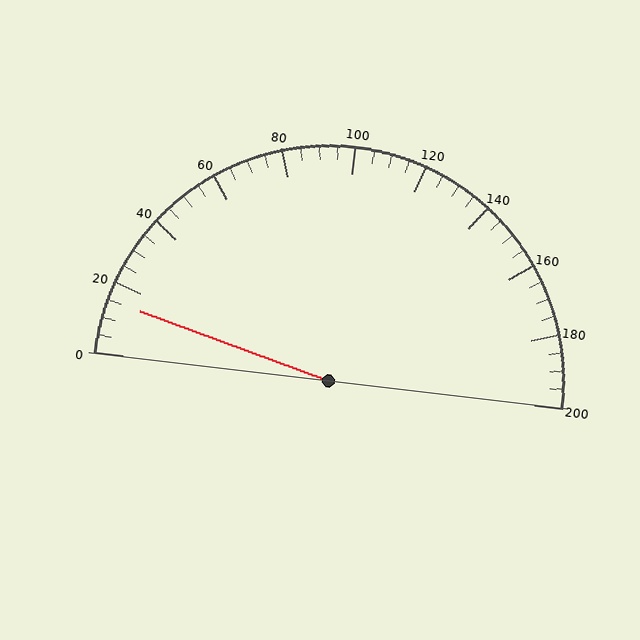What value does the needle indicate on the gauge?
The needle indicates approximately 15.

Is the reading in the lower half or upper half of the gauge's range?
The reading is in the lower half of the range (0 to 200).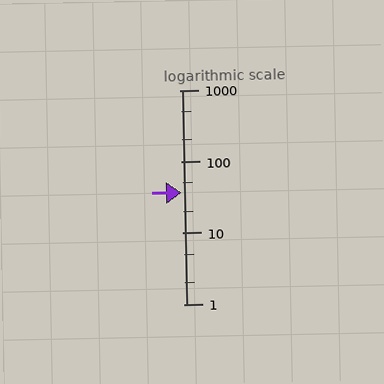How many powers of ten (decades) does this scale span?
The scale spans 3 decades, from 1 to 1000.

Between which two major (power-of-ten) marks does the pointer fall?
The pointer is between 10 and 100.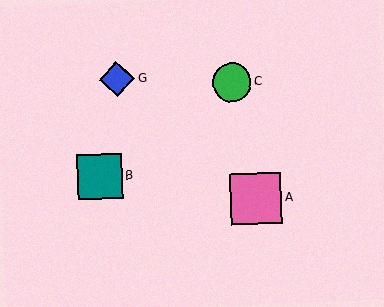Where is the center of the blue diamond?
The center of the blue diamond is at (117, 79).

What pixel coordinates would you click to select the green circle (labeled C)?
Click at (232, 82) to select the green circle C.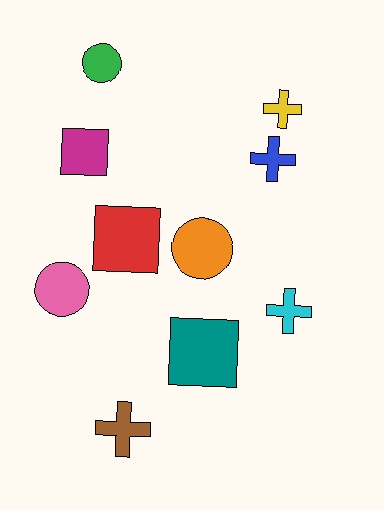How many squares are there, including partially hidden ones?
There are 3 squares.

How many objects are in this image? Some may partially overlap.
There are 10 objects.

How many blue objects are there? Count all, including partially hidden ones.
There is 1 blue object.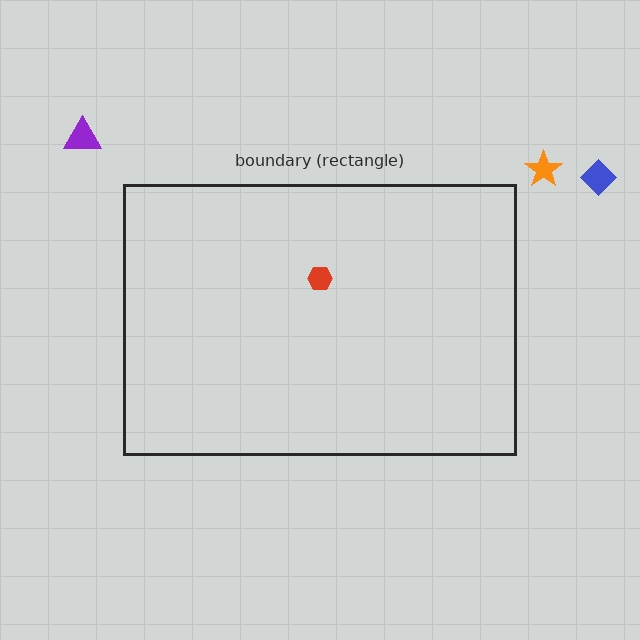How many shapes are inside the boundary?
1 inside, 3 outside.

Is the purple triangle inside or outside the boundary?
Outside.